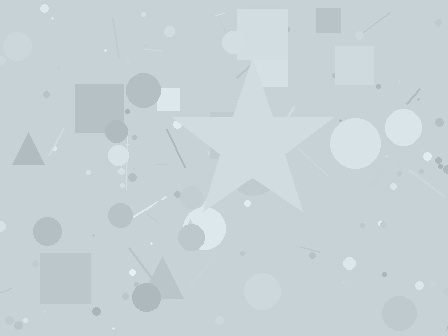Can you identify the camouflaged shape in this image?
The camouflaged shape is a star.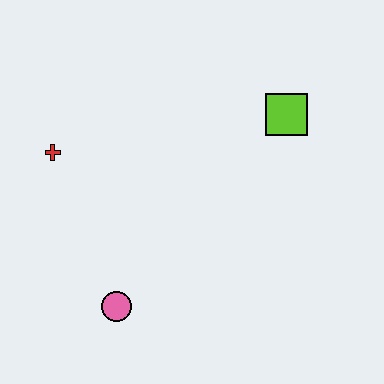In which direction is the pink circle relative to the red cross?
The pink circle is below the red cross.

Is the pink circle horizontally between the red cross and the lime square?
Yes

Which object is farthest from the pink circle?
The lime square is farthest from the pink circle.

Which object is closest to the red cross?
The pink circle is closest to the red cross.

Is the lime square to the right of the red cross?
Yes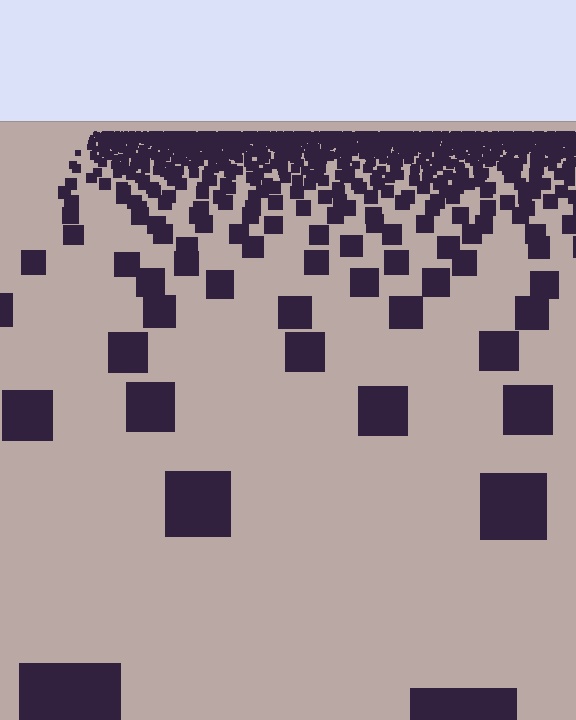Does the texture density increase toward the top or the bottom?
Density increases toward the top.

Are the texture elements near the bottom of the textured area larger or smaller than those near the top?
Larger. Near the bottom, elements are closer to the viewer and appear at a bigger on-screen size.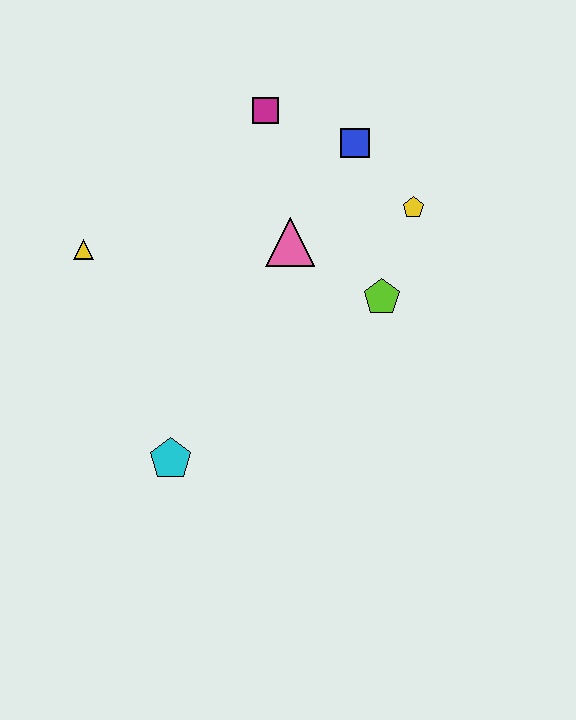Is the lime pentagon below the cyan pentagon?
No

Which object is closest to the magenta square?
The blue square is closest to the magenta square.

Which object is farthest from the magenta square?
The cyan pentagon is farthest from the magenta square.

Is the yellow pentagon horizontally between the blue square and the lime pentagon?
No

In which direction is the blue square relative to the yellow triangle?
The blue square is to the right of the yellow triangle.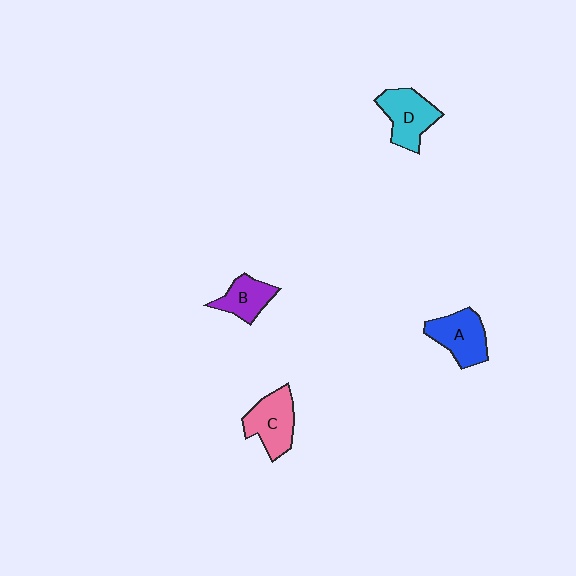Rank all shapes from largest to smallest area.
From largest to smallest: D (cyan), C (pink), A (blue), B (purple).